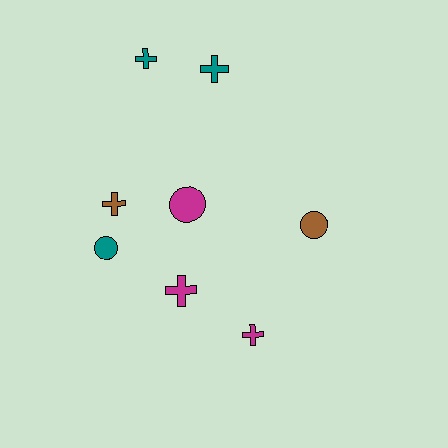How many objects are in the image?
There are 8 objects.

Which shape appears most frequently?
Cross, with 5 objects.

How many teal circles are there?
There is 1 teal circle.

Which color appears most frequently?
Teal, with 3 objects.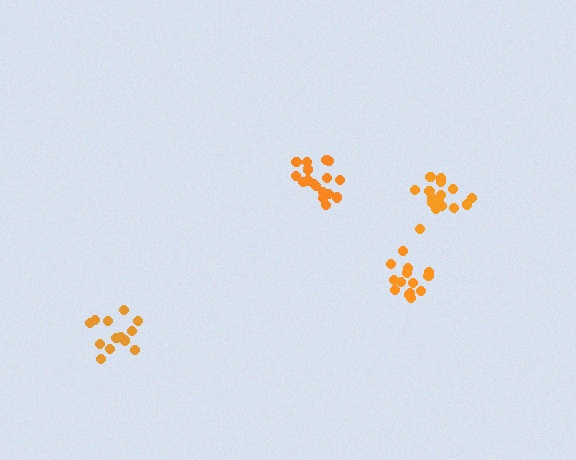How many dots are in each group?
Group 1: 16 dots, Group 2: 17 dots, Group 3: 14 dots, Group 4: 13 dots (60 total).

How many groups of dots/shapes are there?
There are 4 groups.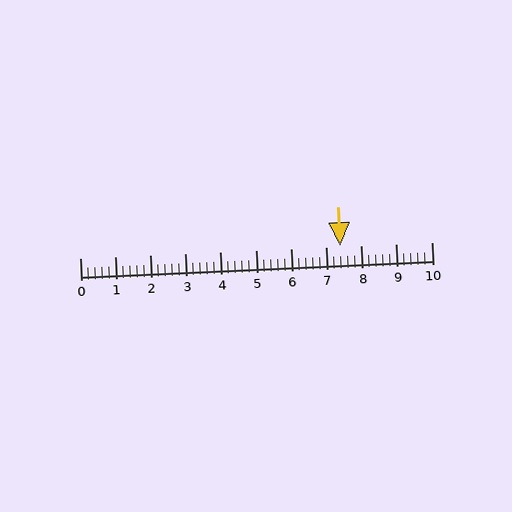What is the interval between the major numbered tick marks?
The major tick marks are spaced 1 units apart.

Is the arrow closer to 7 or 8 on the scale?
The arrow is closer to 7.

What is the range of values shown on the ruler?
The ruler shows values from 0 to 10.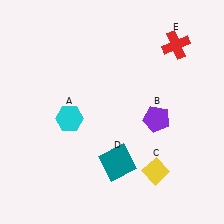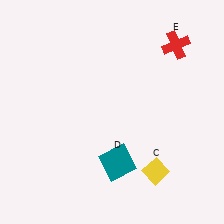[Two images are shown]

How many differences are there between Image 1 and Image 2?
There are 2 differences between the two images.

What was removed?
The purple pentagon (B), the cyan hexagon (A) were removed in Image 2.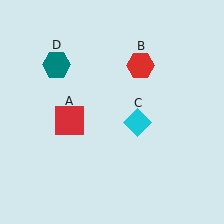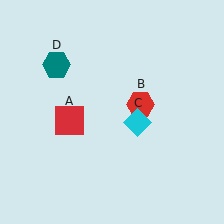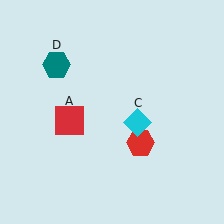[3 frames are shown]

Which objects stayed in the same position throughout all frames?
Red square (object A) and cyan diamond (object C) and teal hexagon (object D) remained stationary.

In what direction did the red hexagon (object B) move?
The red hexagon (object B) moved down.